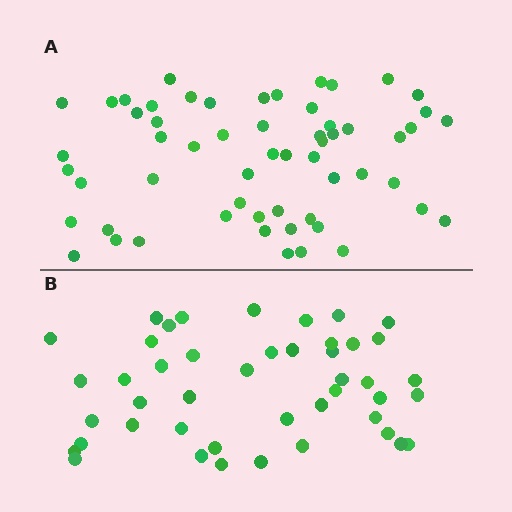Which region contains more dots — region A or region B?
Region A (the top region) has more dots.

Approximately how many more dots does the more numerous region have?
Region A has approximately 15 more dots than region B.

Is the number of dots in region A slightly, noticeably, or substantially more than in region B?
Region A has noticeably more, but not dramatically so. The ratio is roughly 1.3 to 1.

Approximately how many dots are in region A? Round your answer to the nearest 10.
About 60 dots. (The exact count is 58, which rounds to 60.)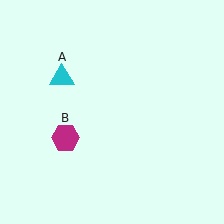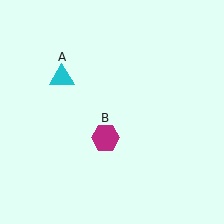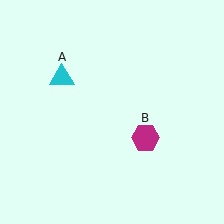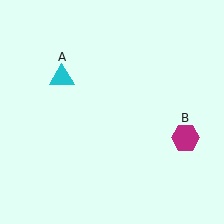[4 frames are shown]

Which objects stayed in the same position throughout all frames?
Cyan triangle (object A) remained stationary.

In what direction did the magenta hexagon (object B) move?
The magenta hexagon (object B) moved right.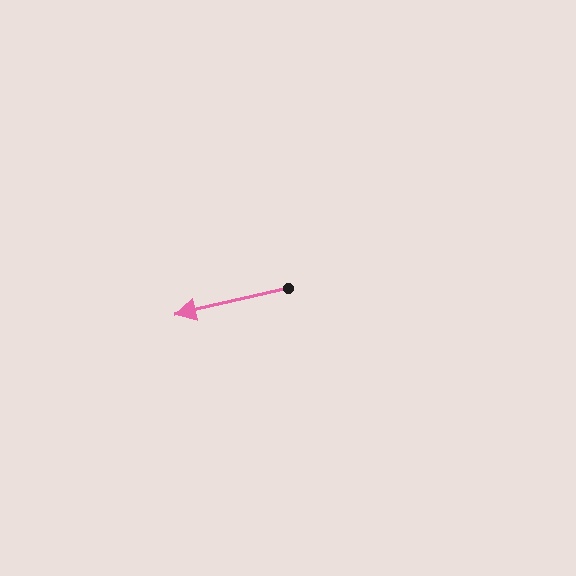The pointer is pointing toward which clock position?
Roughly 9 o'clock.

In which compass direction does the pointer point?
West.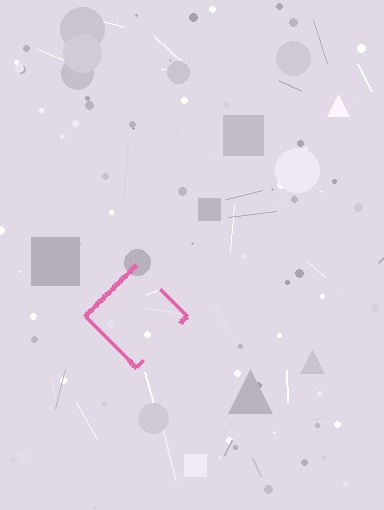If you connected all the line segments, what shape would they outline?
They would outline a diamond.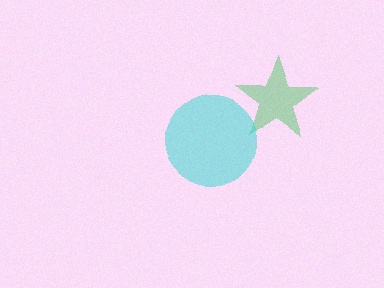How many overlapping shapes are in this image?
There are 2 overlapping shapes in the image.